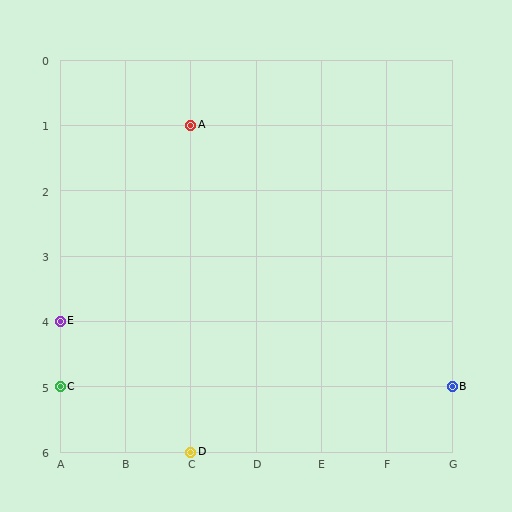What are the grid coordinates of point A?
Point A is at grid coordinates (C, 1).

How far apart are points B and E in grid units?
Points B and E are 6 columns and 1 row apart (about 6.1 grid units diagonally).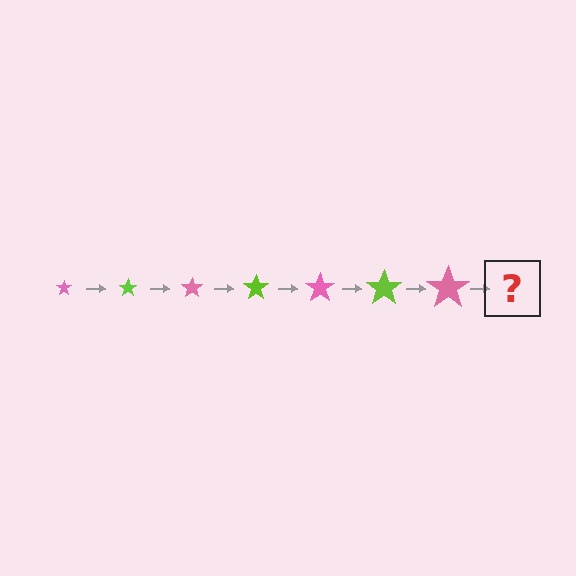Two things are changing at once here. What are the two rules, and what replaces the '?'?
The two rules are that the star grows larger each step and the color cycles through pink and lime. The '?' should be a lime star, larger than the previous one.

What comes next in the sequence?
The next element should be a lime star, larger than the previous one.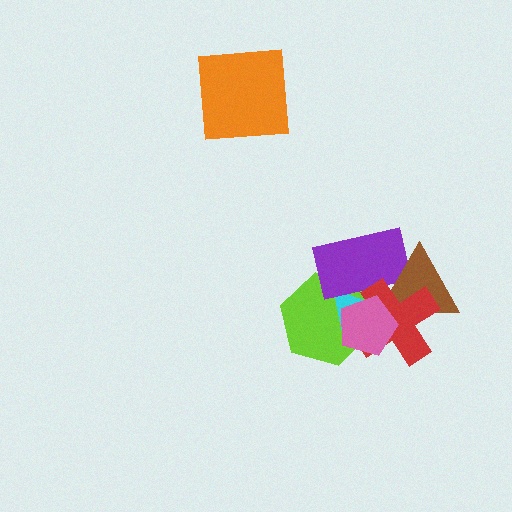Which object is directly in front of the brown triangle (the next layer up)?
The red cross is directly in front of the brown triangle.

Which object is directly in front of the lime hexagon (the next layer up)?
The cyan triangle is directly in front of the lime hexagon.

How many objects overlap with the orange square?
0 objects overlap with the orange square.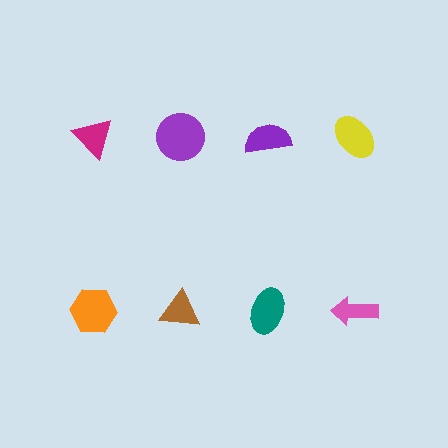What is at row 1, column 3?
A purple semicircle.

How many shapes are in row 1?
4 shapes.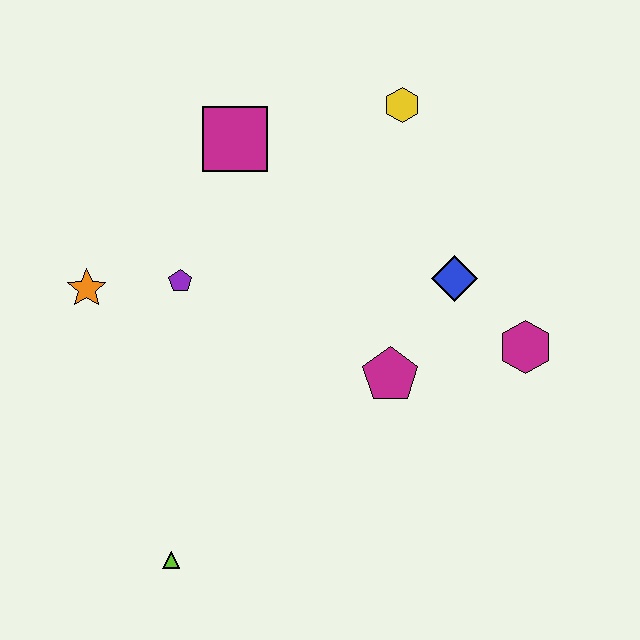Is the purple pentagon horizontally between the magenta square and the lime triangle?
Yes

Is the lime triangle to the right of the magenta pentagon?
No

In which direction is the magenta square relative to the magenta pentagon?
The magenta square is above the magenta pentagon.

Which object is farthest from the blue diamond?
The lime triangle is farthest from the blue diamond.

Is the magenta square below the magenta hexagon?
No